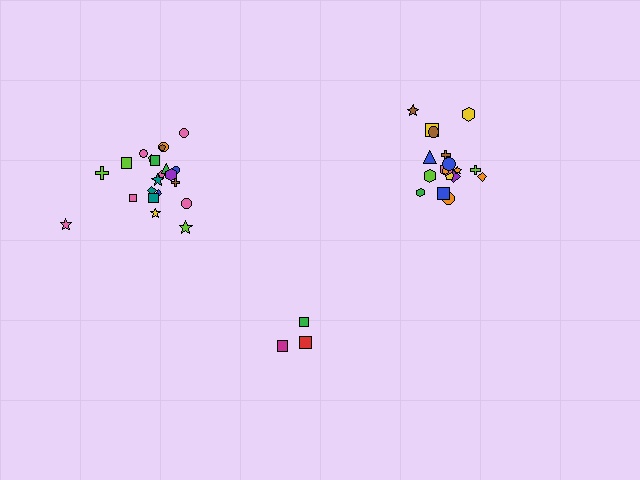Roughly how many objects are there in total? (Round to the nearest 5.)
Roughly 45 objects in total.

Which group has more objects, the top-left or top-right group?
The top-left group.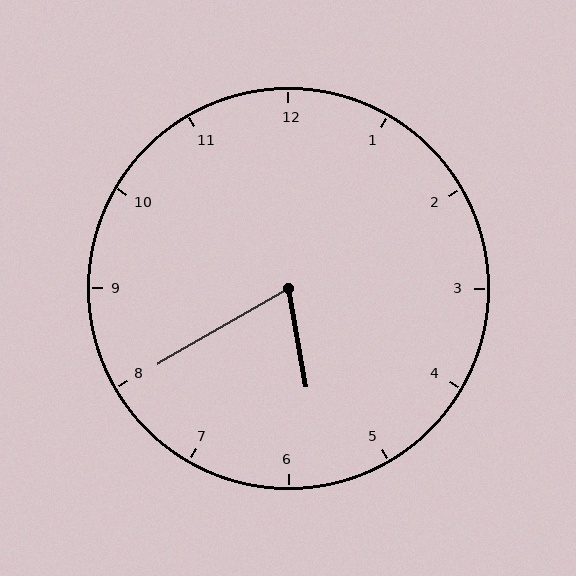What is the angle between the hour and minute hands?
Approximately 70 degrees.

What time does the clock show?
5:40.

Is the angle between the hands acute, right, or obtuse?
It is acute.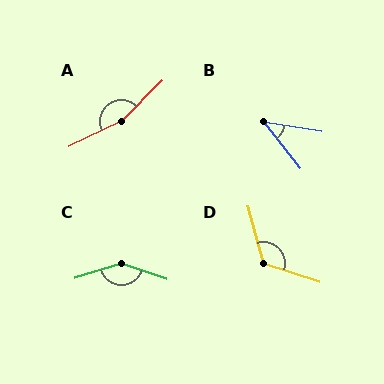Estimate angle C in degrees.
Approximately 144 degrees.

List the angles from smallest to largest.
B (42°), D (122°), C (144°), A (161°).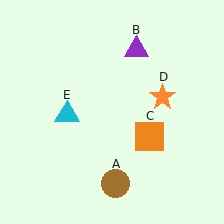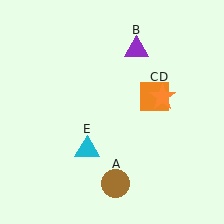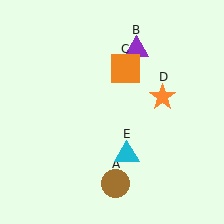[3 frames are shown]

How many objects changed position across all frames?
2 objects changed position: orange square (object C), cyan triangle (object E).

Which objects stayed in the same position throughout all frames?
Brown circle (object A) and purple triangle (object B) and orange star (object D) remained stationary.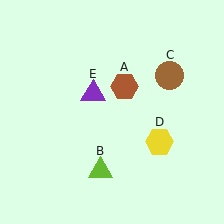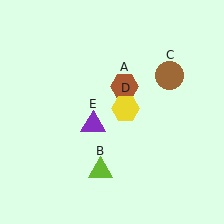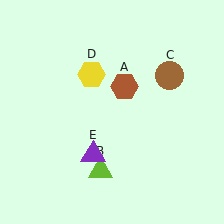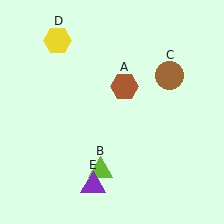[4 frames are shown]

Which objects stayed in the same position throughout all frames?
Brown hexagon (object A) and lime triangle (object B) and brown circle (object C) remained stationary.